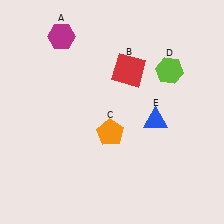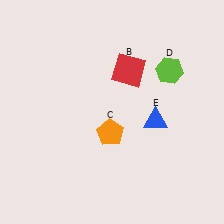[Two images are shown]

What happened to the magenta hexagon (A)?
The magenta hexagon (A) was removed in Image 2. It was in the top-left area of Image 1.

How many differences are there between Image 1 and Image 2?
There is 1 difference between the two images.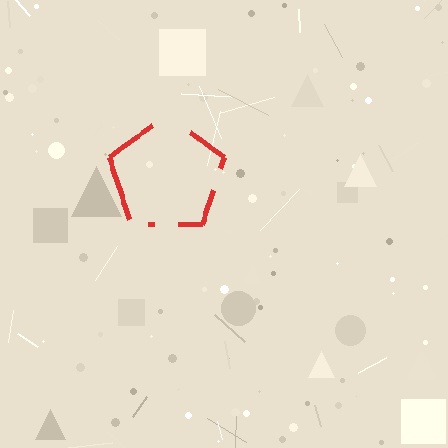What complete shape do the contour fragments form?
The contour fragments form a pentagon.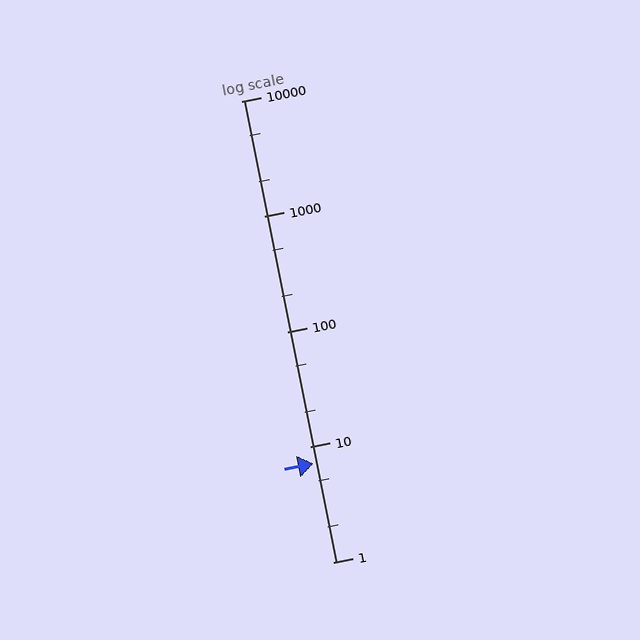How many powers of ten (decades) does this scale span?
The scale spans 4 decades, from 1 to 10000.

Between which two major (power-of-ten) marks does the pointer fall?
The pointer is between 1 and 10.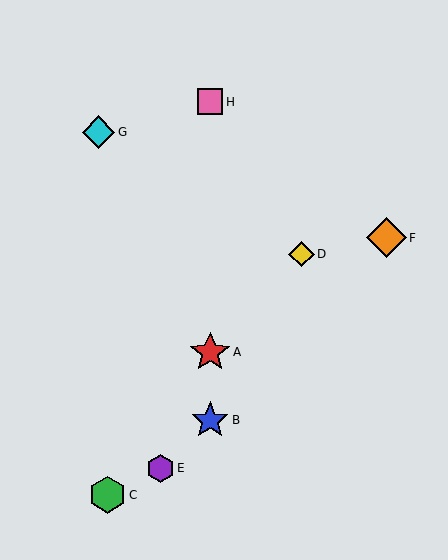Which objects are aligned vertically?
Objects A, B, H are aligned vertically.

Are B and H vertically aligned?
Yes, both are at x≈210.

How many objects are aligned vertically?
3 objects (A, B, H) are aligned vertically.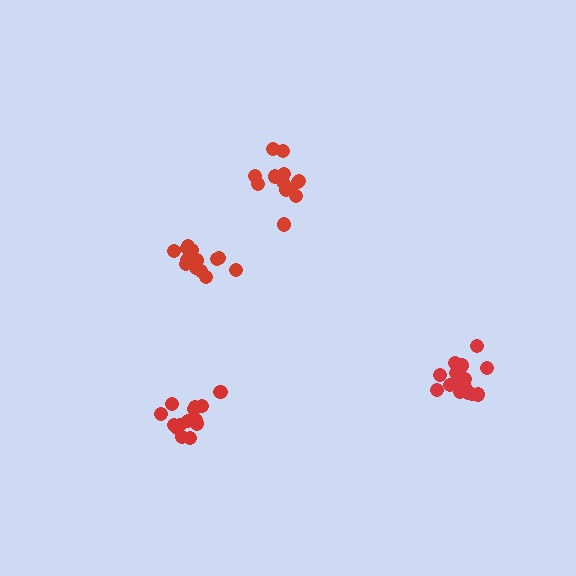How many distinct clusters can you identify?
There are 4 distinct clusters.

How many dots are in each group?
Group 1: 13 dots, Group 2: 16 dots, Group 3: 16 dots, Group 4: 16 dots (61 total).